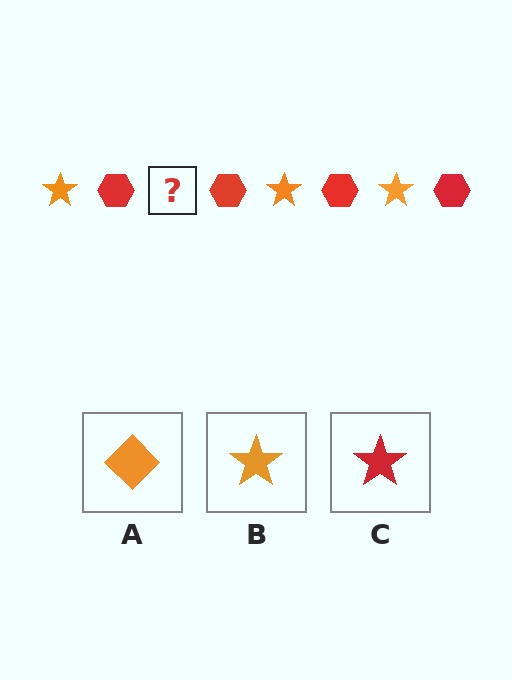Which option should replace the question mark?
Option B.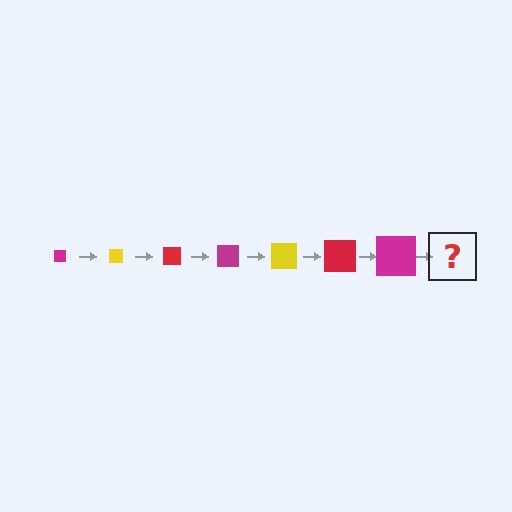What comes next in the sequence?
The next element should be a yellow square, larger than the previous one.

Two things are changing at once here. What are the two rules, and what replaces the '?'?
The two rules are that the square grows larger each step and the color cycles through magenta, yellow, and red. The '?' should be a yellow square, larger than the previous one.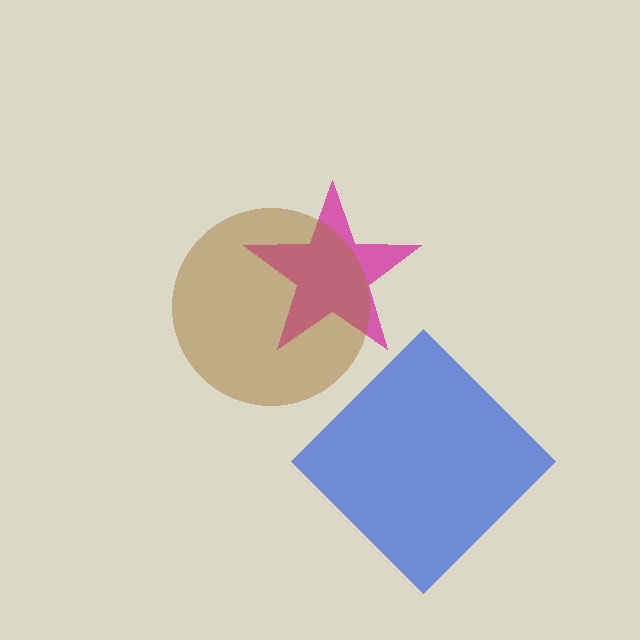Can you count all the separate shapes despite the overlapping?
Yes, there are 3 separate shapes.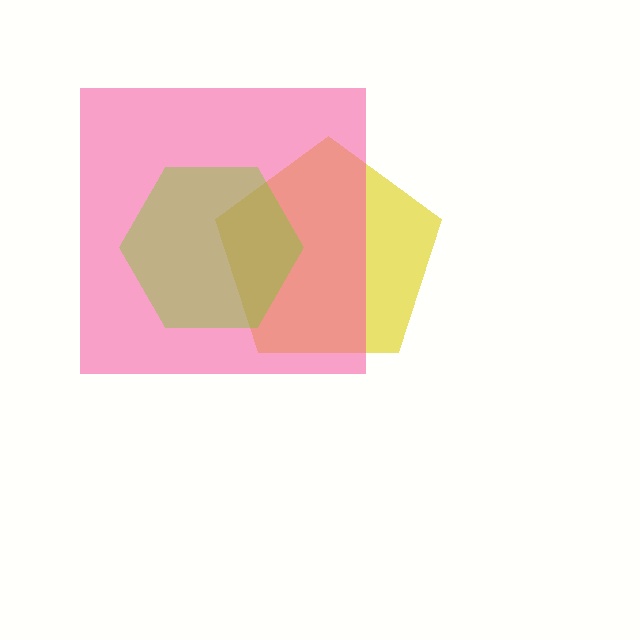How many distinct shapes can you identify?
There are 3 distinct shapes: a yellow pentagon, a pink square, a lime hexagon.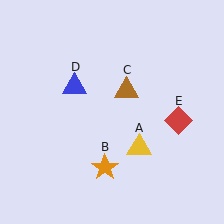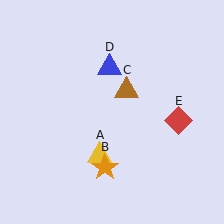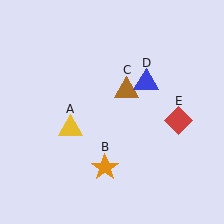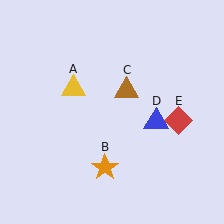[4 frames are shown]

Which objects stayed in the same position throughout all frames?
Orange star (object B) and brown triangle (object C) and red diamond (object E) remained stationary.